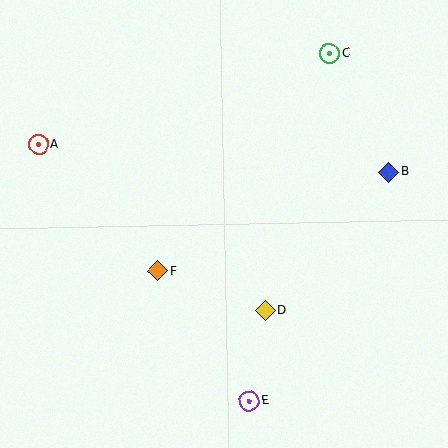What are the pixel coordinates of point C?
Point C is at (329, 53).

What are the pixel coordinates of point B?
Point B is at (389, 172).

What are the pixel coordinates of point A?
Point A is at (39, 144).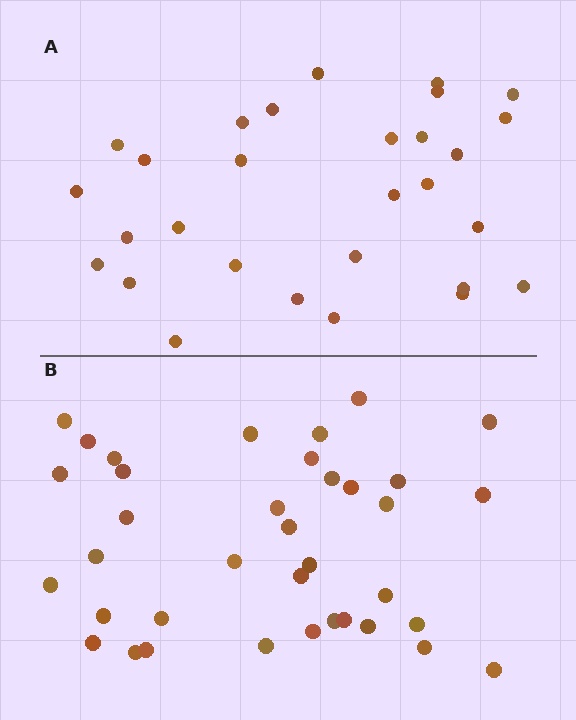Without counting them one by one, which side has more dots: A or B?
Region B (the bottom region) has more dots.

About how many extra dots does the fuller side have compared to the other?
Region B has roughly 8 or so more dots than region A.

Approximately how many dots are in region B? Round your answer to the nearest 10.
About 40 dots. (The exact count is 37, which rounds to 40.)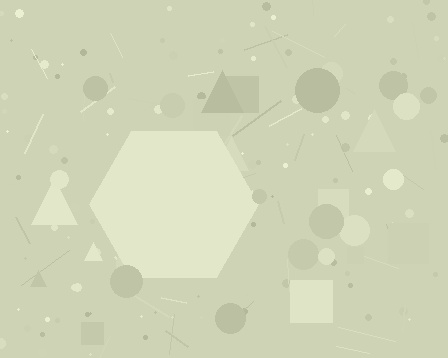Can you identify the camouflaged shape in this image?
The camouflaged shape is a hexagon.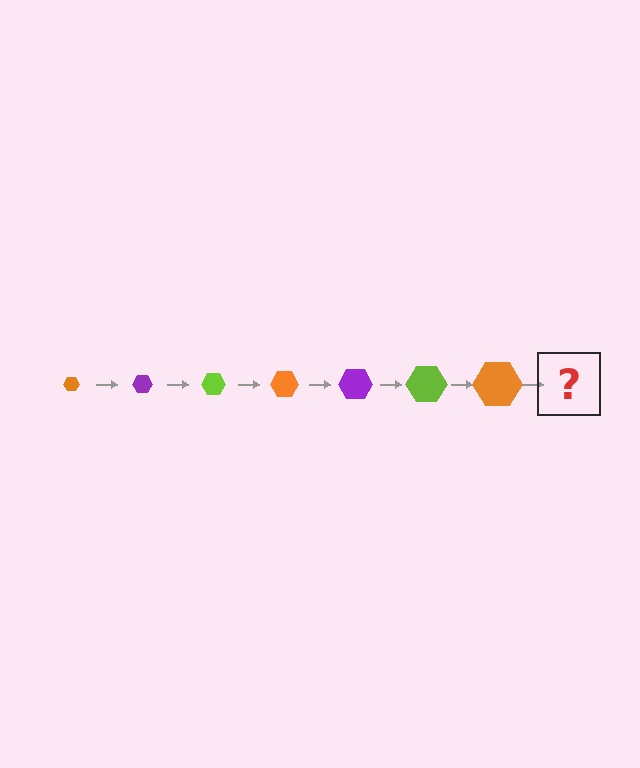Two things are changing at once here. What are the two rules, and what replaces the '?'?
The two rules are that the hexagon grows larger each step and the color cycles through orange, purple, and lime. The '?' should be a purple hexagon, larger than the previous one.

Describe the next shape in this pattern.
It should be a purple hexagon, larger than the previous one.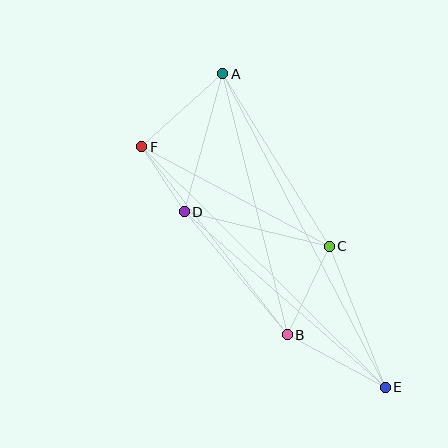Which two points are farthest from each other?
Points A and E are farthest from each other.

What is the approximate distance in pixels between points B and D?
The distance between B and D is approximately 160 pixels.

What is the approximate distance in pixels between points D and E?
The distance between D and E is approximately 267 pixels.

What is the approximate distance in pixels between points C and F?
The distance between C and F is approximately 212 pixels.